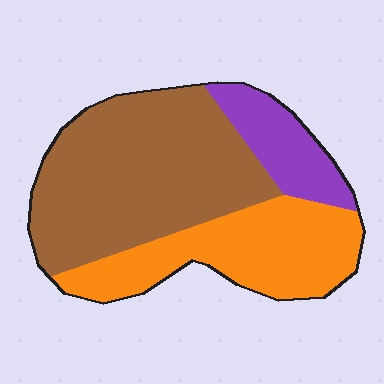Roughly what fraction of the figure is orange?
Orange takes up about one third (1/3) of the figure.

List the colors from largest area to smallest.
From largest to smallest: brown, orange, purple.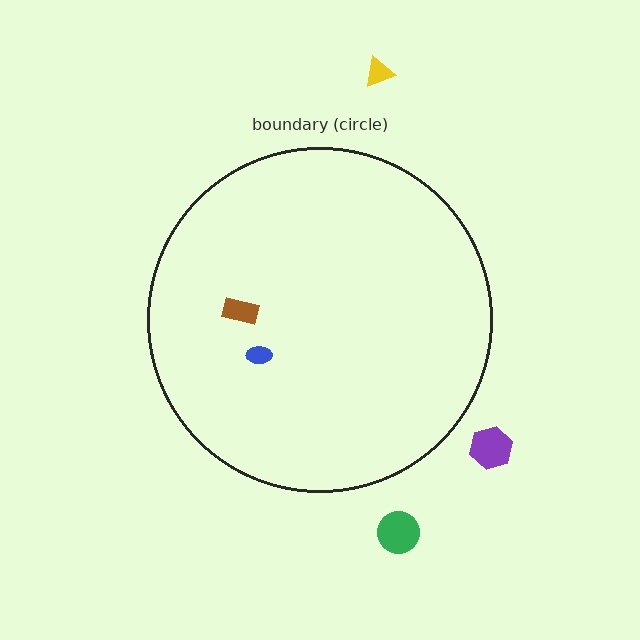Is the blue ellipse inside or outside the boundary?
Inside.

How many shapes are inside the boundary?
2 inside, 3 outside.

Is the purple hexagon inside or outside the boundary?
Outside.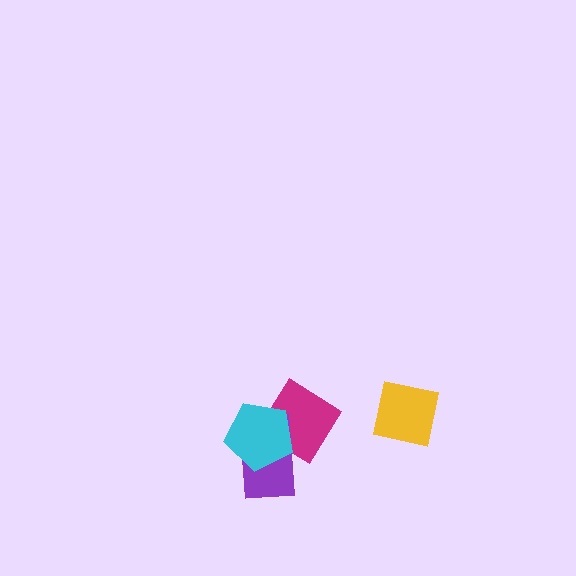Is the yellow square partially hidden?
No, no other shape covers it.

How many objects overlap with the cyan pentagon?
2 objects overlap with the cyan pentagon.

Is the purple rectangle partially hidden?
Yes, it is partially covered by another shape.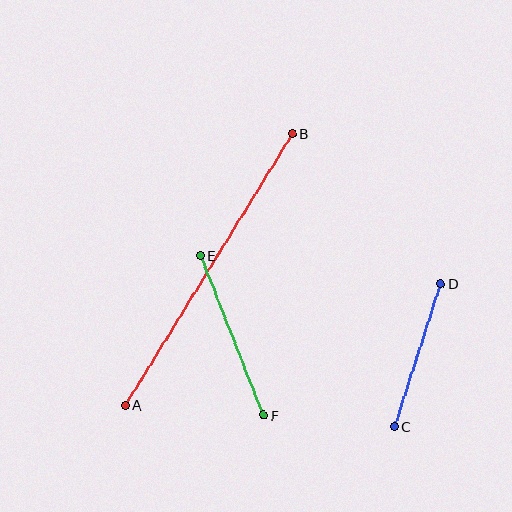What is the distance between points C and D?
The distance is approximately 150 pixels.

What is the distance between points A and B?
The distance is approximately 318 pixels.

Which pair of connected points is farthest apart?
Points A and B are farthest apart.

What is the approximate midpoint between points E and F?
The midpoint is at approximately (232, 335) pixels.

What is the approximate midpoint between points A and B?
The midpoint is at approximately (208, 269) pixels.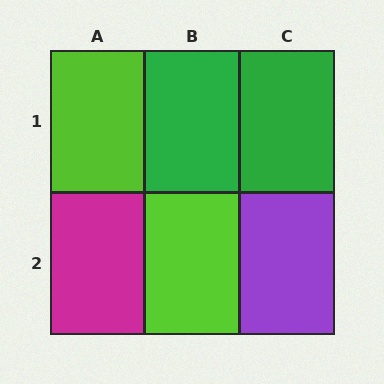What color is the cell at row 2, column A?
Magenta.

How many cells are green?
2 cells are green.